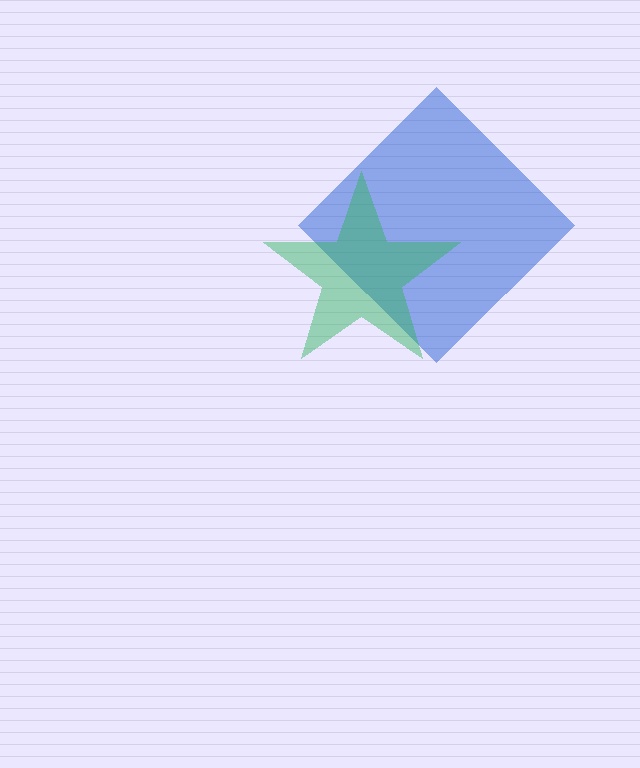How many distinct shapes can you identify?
There are 2 distinct shapes: a blue diamond, a green star.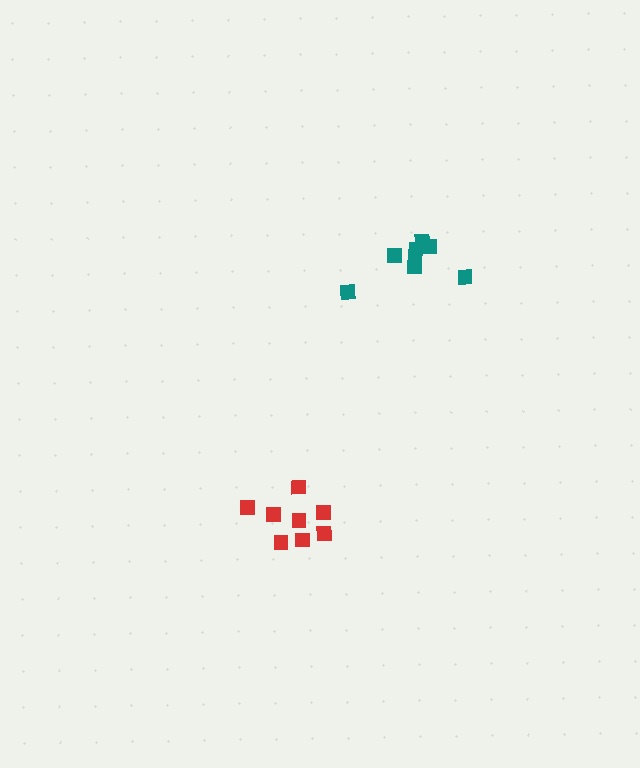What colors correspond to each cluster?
The clusters are colored: teal, red.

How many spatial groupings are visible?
There are 2 spatial groupings.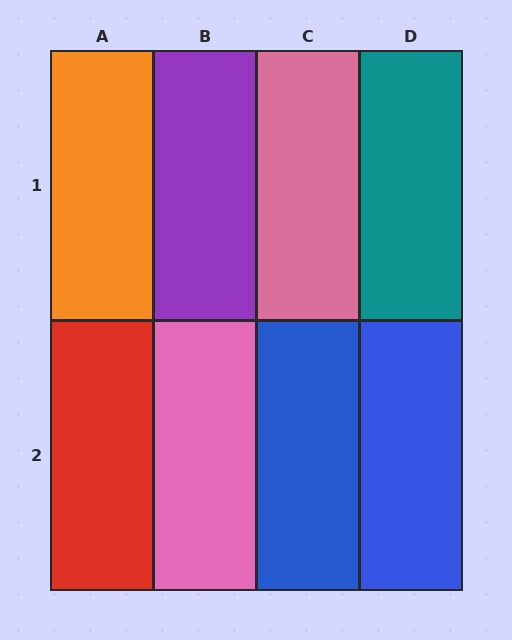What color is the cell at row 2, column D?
Blue.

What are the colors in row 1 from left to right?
Orange, purple, pink, teal.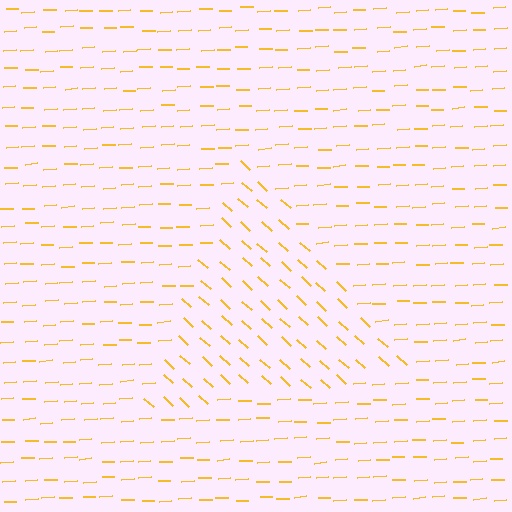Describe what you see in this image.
The image is filled with small yellow line segments. A triangle region in the image has lines oriented differently from the surrounding lines, creating a visible texture boundary.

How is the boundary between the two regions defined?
The boundary is defined purely by a change in line orientation (approximately 45 degrees difference). All lines are the same color and thickness.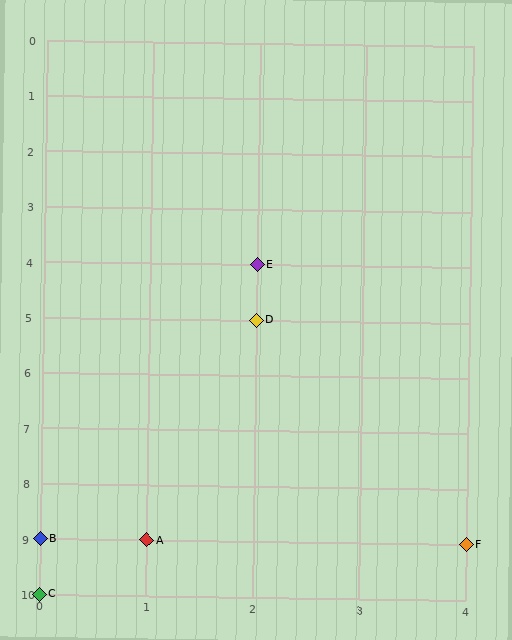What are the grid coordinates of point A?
Point A is at grid coordinates (1, 9).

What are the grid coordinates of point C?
Point C is at grid coordinates (0, 10).